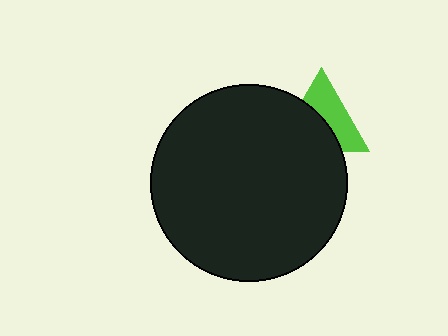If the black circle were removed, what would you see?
You would see the complete lime triangle.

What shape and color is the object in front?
The object in front is a black circle.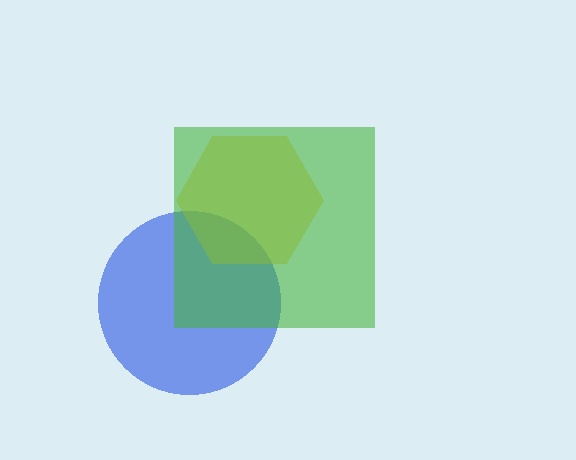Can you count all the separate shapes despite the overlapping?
Yes, there are 3 separate shapes.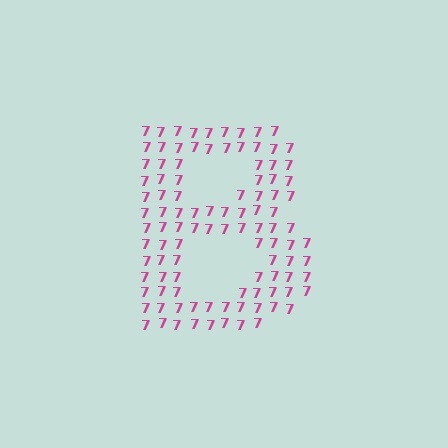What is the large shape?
The large shape is the letter B.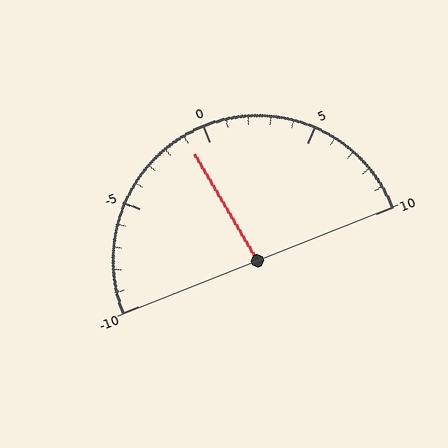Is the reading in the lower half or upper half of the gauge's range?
The reading is in the lower half of the range (-10 to 10).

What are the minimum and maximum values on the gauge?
The gauge ranges from -10 to 10.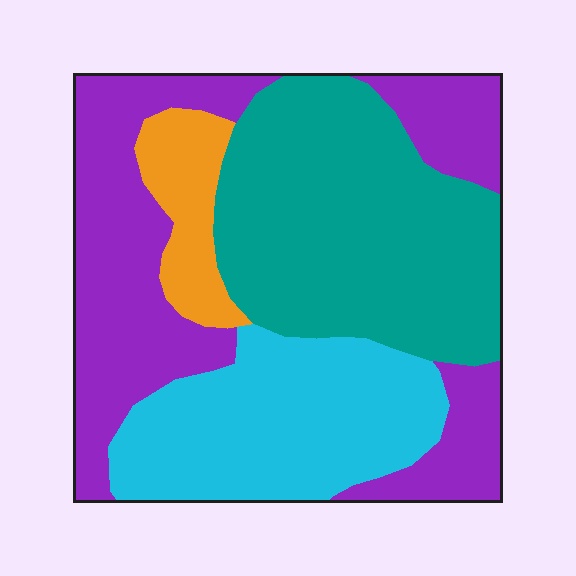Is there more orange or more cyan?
Cyan.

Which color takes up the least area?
Orange, at roughly 10%.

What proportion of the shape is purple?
Purple covers roughly 35% of the shape.